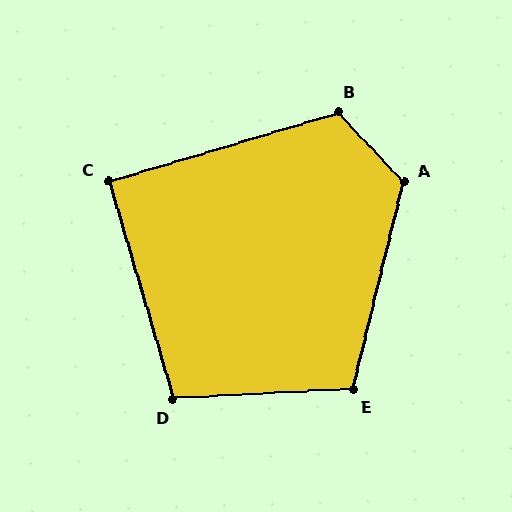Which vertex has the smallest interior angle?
C, at approximately 90 degrees.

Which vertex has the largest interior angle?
A, at approximately 123 degrees.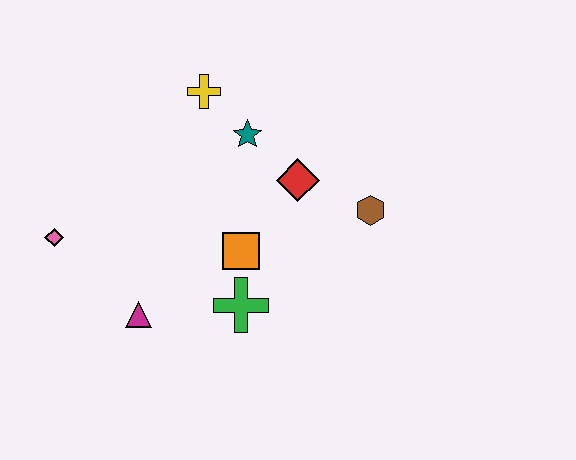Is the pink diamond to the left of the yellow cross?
Yes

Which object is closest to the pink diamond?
The magenta triangle is closest to the pink diamond.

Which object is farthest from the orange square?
The pink diamond is farthest from the orange square.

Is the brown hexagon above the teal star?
No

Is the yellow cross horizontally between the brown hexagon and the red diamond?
No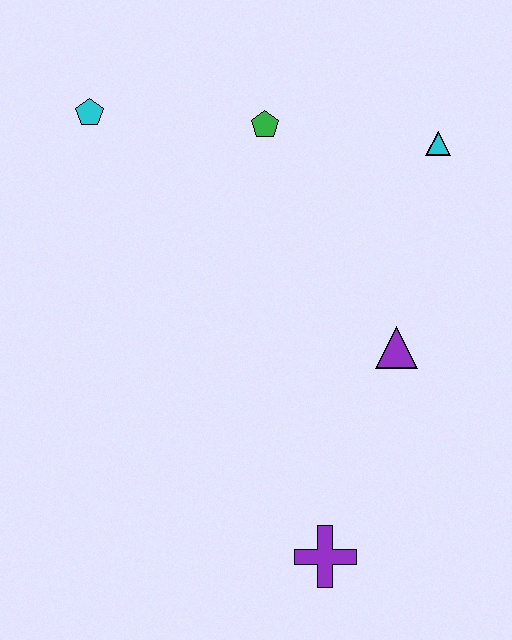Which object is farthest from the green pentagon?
The purple cross is farthest from the green pentagon.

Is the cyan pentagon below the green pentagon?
No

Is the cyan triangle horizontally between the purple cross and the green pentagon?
No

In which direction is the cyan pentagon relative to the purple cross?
The cyan pentagon is above the purple cross.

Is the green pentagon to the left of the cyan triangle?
Yes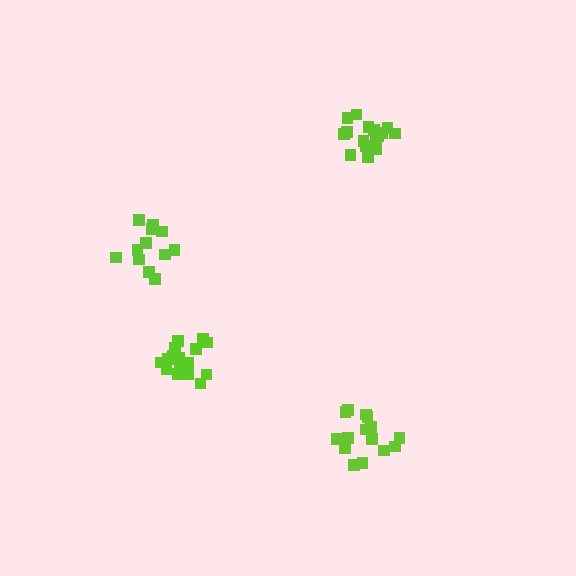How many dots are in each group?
Group 1: 12 dots, Group 2: 18 dots, Group 3: 17 dots, Group 4: 16 dots (63 total).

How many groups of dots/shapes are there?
There are 4 groups.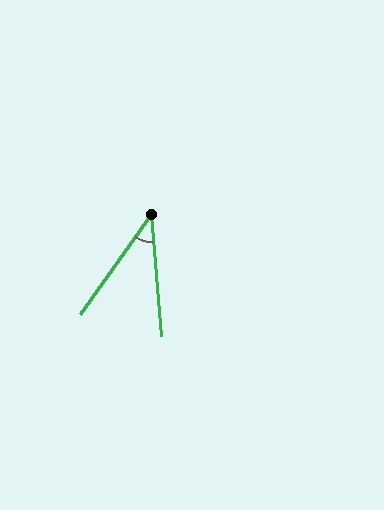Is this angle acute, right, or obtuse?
It is acute.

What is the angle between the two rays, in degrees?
Approximately 40 degrees.